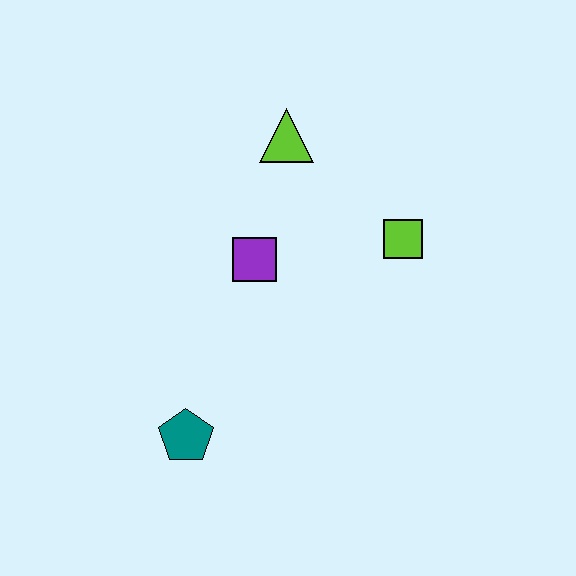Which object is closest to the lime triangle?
The purple square is closest to the lime triangle.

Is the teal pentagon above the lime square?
No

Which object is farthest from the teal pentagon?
The lime triangle is farthest from the teal pentagon.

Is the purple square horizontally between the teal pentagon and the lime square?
Yes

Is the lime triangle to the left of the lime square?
Yes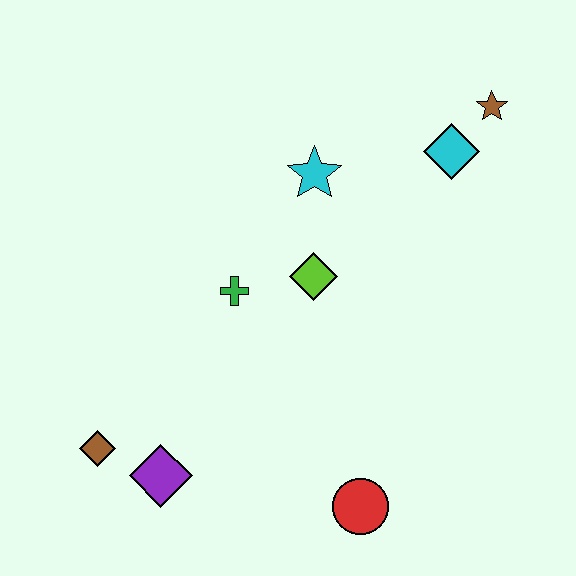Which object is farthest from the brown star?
The brown diamond is farthest from the brown star.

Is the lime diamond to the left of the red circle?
Yes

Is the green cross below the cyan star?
Yes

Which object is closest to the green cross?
The lime diamond is closest to the green cross.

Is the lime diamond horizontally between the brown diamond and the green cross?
No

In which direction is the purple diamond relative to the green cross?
The purple diamond is below the green cross.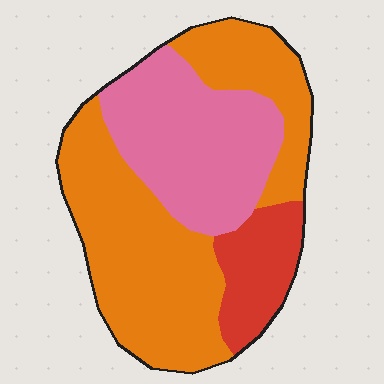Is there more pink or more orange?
Orange.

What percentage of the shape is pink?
Pink takes up about one third (1/3) of the shape.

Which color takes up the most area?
Orange, at roughly 55%.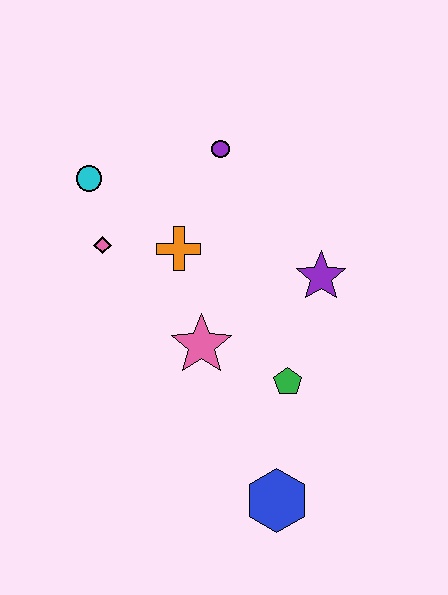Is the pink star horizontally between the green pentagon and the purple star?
No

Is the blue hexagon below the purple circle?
Yes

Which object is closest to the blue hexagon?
The green pentagon is closest to the blue hexagon.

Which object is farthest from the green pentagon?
The cyan circle is farthest from the green pentagon.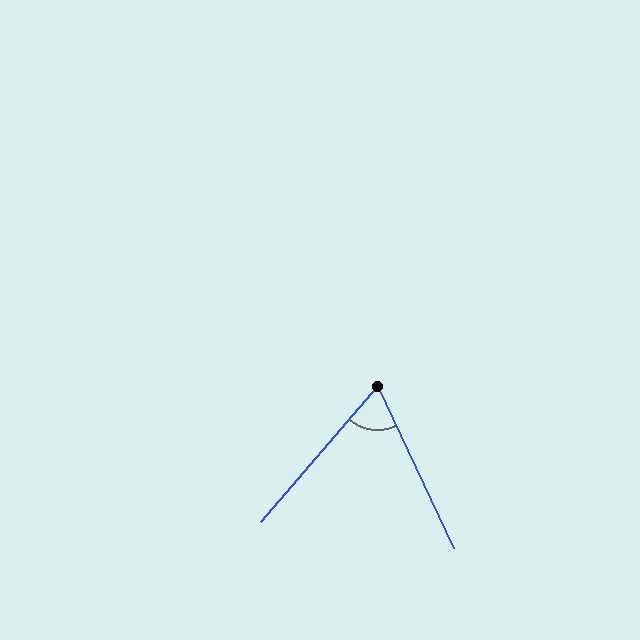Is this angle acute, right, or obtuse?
It is acute.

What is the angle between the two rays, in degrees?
Approximately 66 degrees.